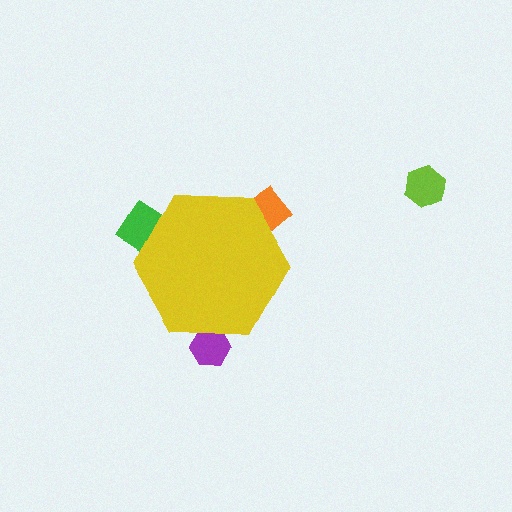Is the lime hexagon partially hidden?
No, the lime hexagon is fully visible.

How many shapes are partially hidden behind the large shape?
3 shapes are partially hidden.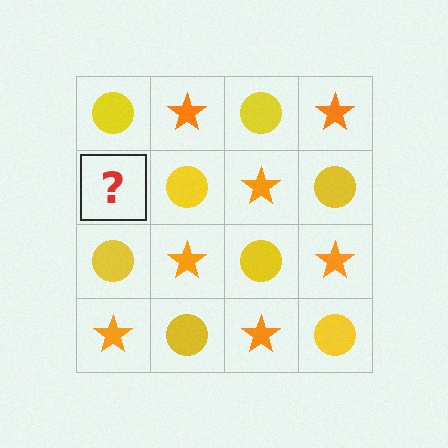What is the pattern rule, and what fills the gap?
The rule is that it alternates yellow circle and orange star in a checkerboard pattern. The gap should be filled with an orange star.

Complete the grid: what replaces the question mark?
The question mark should be replaced with an orange star.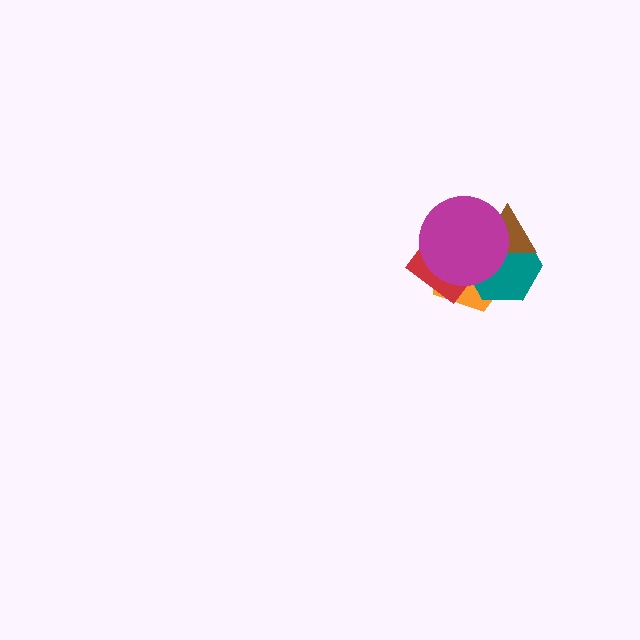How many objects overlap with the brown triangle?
3 objects overlap with the brown triangle.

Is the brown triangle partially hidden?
Yes, it is partially covered by another shape.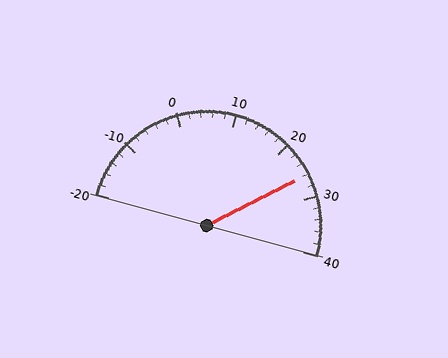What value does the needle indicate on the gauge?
The needle indicates approximately 26.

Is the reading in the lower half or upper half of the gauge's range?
The reading is in the upper half of the range (-20 to 40).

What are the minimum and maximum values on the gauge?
The gauge ranges from -20 to 40.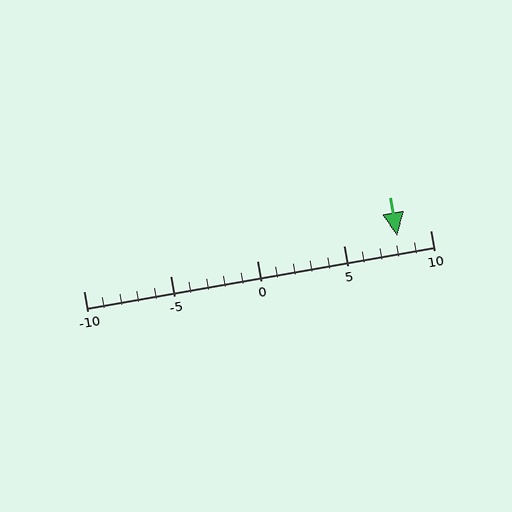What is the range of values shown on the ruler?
The ruler shows values from -10 to 10.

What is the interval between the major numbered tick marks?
The major tick marks are spaced 5 units apart.